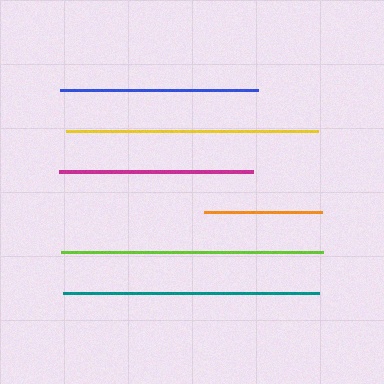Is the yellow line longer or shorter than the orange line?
The yellow line is longer than the orange line.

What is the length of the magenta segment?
The magenta segment is approximately 194 pixels long.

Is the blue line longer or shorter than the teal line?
The teal line is longer than the blue line.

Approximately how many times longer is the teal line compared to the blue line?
The teal line is approximately 1.3 times the length of the blue line.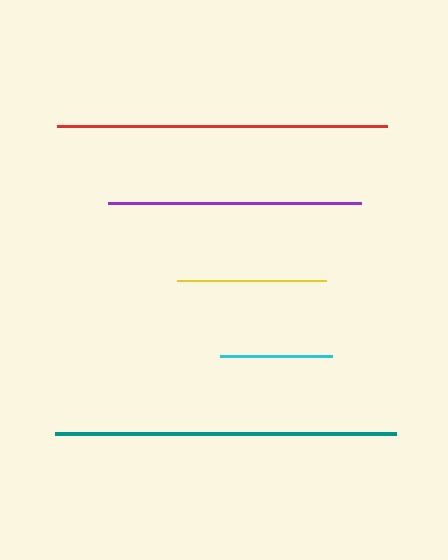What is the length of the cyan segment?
The cyan segment is approximately 112 pixels long.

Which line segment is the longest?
The teal line is the longest at approximately 341 pixels.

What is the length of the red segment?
The red segment is approximately 330 pixels long.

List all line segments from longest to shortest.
From longest to shortest: teal, red, purple, yellow, cyan.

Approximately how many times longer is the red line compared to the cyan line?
The red line is approximately 2.9 times the length of the cyan line.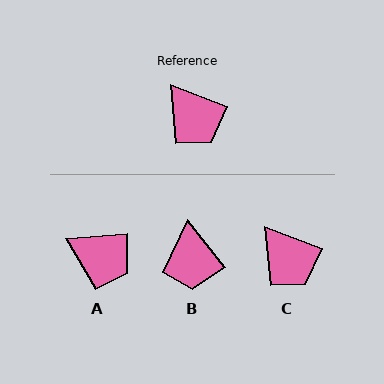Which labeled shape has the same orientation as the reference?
C.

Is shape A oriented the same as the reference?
No, it is off by about 25 degrees.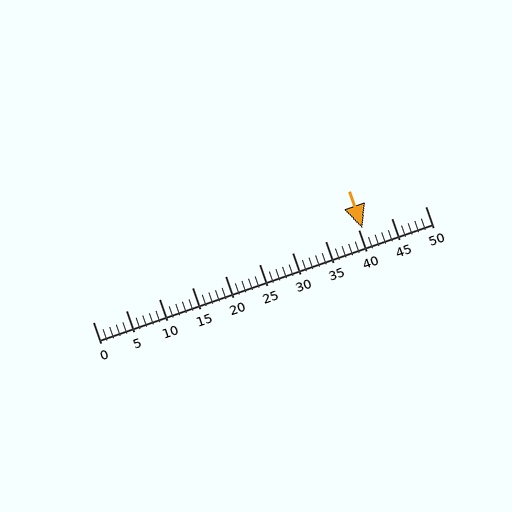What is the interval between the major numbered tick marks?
The major tick marks are spaced 5 units apart.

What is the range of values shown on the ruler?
The ruler shows values from 0 to 50.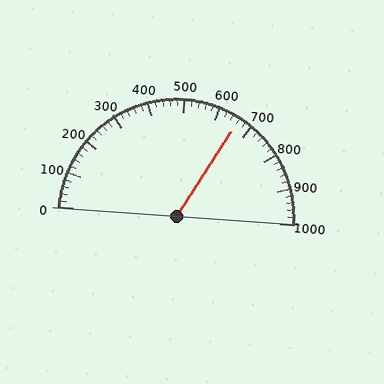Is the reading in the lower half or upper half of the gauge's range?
The reading is in the upper half of the range (0 to 1000).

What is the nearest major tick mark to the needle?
The nearest major tick mark is 700.